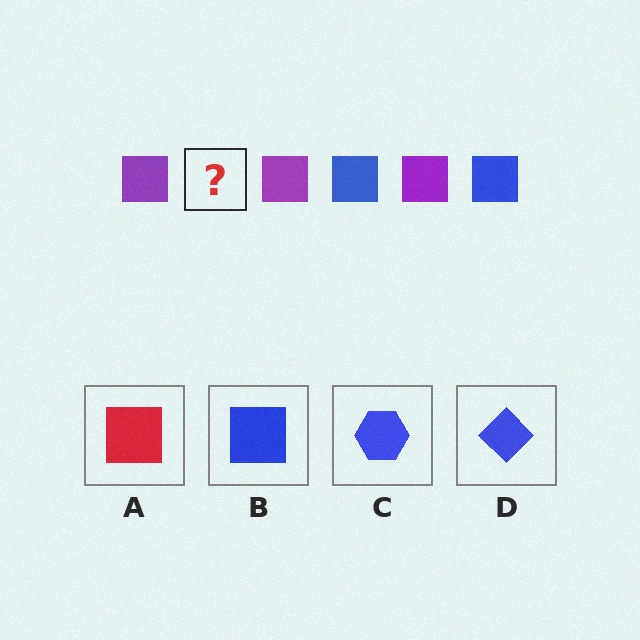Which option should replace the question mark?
Option B.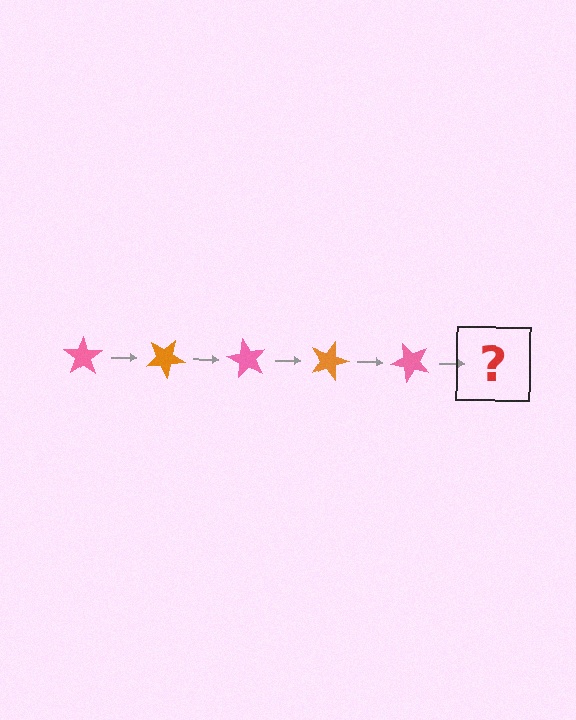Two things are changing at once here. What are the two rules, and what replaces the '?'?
The two rules are that it rotates 30 degrees each step and the color cycles through pink and orange. The '?' should be an orange star, rotated 150 degrees from the start.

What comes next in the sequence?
The next element should be an orange star, rotated 150 degrees from the start.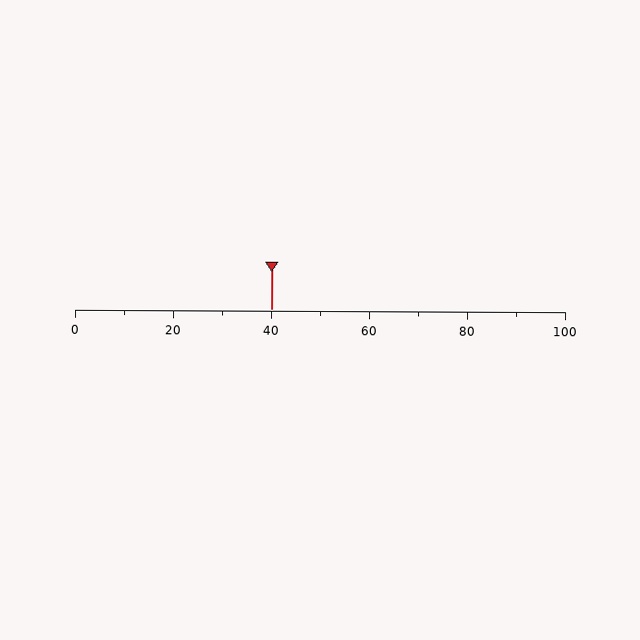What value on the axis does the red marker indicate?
The marker indicates approximately 40.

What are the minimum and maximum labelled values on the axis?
The axis runs from 0 to 100.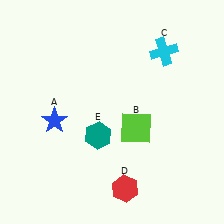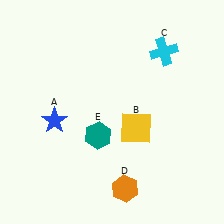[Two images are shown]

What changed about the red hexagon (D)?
In Image 1, D is red. In Image 2, it changed to orange.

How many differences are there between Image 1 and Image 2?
There are 2 differences between the two images.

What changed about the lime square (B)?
In Image 1, B is lime. In Image 2, it changed to yellow.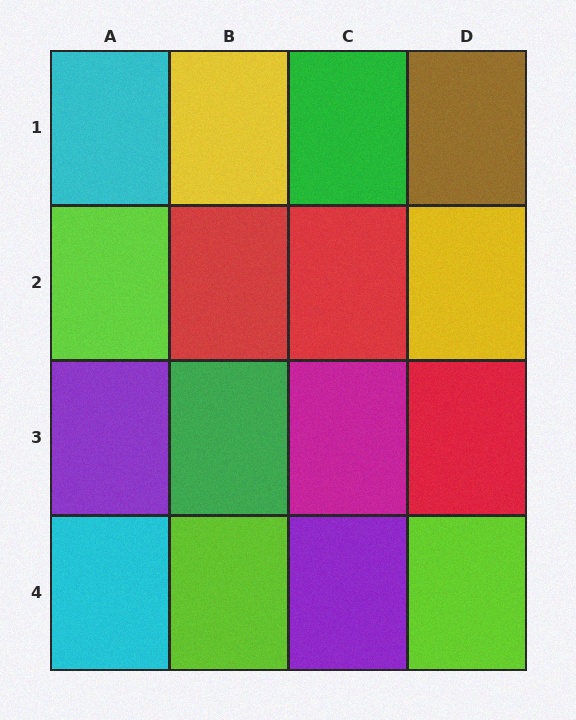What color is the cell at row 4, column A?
Cyan.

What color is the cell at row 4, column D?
Lime.